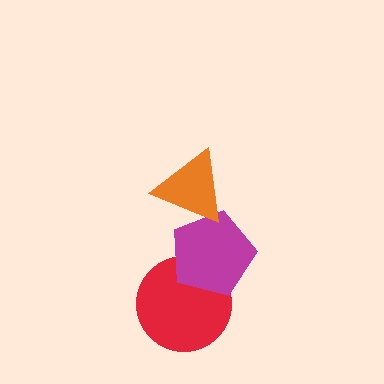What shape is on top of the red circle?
The magenta pentagon is on top of the red circle.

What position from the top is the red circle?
The red circle is 3rd from the top.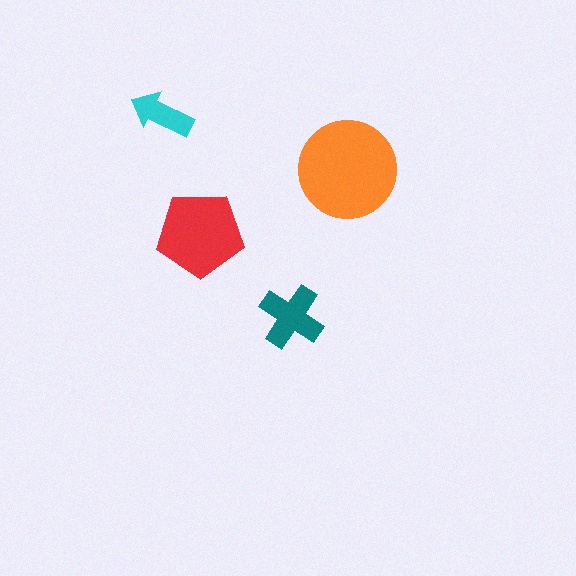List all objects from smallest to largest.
The cyan arrow, the teal cross, the red pentagon, the orange circle.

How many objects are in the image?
There are 4 objects in the image.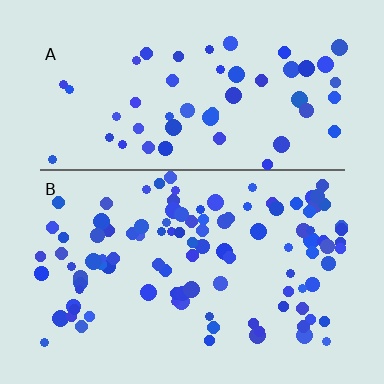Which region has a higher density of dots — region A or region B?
B (the bottom).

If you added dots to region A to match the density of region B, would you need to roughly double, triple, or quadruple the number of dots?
Approximately double.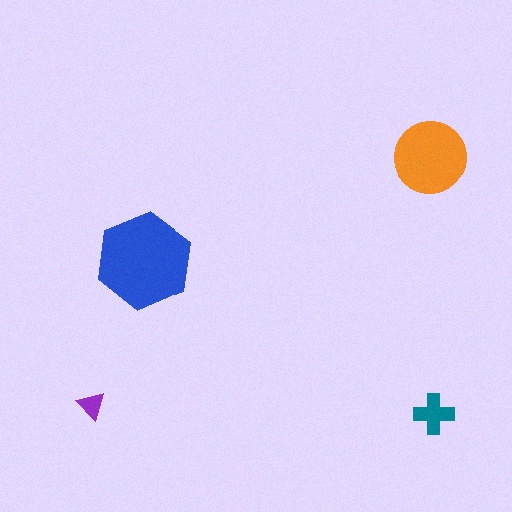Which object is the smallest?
The purple triangle.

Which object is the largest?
The blue hexagon.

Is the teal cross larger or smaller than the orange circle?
Smaller.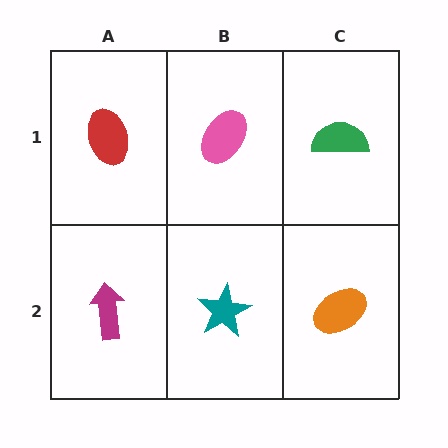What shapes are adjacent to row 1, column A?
A magenta arrow (row 2, column A), a pink ellipse (row 1, column B).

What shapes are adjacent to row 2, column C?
A green semicircle (row 1, column C), a teal star (row 2, column B).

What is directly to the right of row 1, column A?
A pink ellipse.